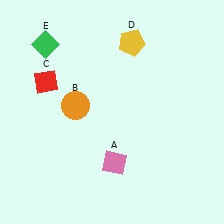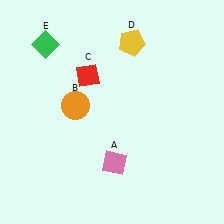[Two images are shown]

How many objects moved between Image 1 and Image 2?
1 object moved between the two images.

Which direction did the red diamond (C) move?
The red diamond (C) moved right.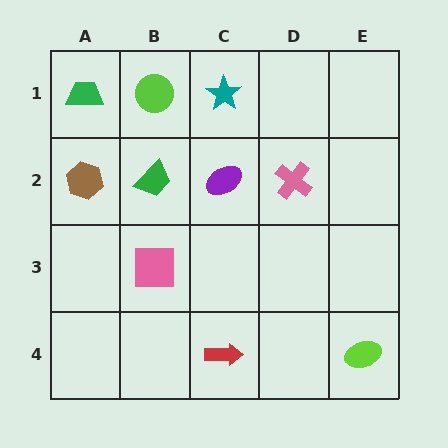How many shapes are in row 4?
2 shapes.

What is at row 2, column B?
A green trapezoid.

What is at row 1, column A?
A green trapezoid.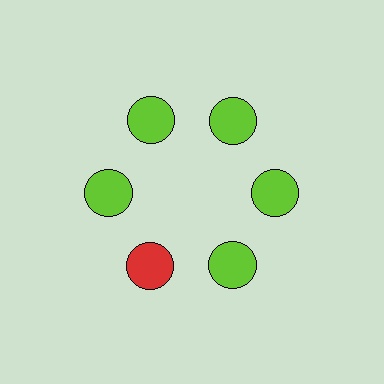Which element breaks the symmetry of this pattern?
The red circle at roughly the 7 o'clock position breaks the symmetry. All other shapes are lime circles.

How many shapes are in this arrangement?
There are 6 shapes arranged in a ring pattern.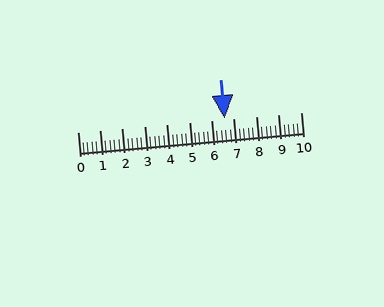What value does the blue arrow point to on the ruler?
The blue arrow points to approximately 6.6.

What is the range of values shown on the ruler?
The ruler shows values from 0 to 10.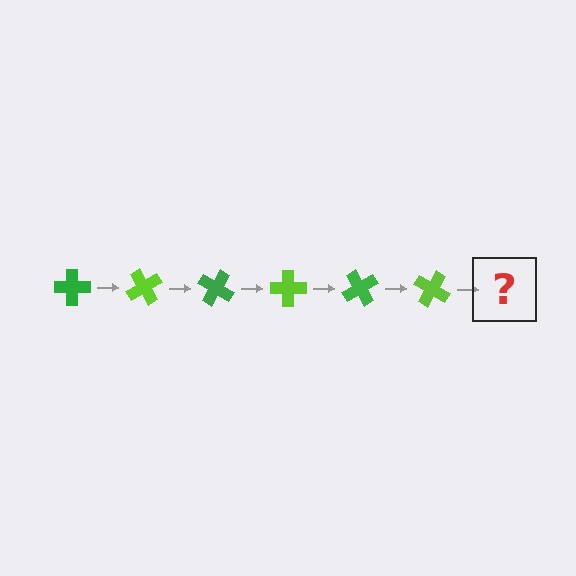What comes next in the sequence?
The next element should be a green cross, rotated 360 degrees from the start.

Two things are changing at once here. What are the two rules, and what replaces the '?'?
The two rules are that it rotates 60 degrees each step and the color cycles through green and lime. The '?' should be a green cross, rotated 360 degrees from the start.